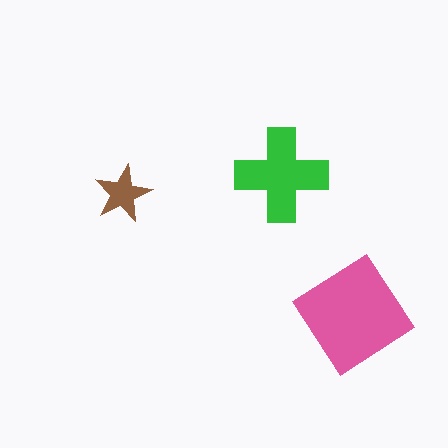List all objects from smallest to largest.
The brown star, the green cross, the pink diamond.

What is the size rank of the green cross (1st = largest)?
2nd.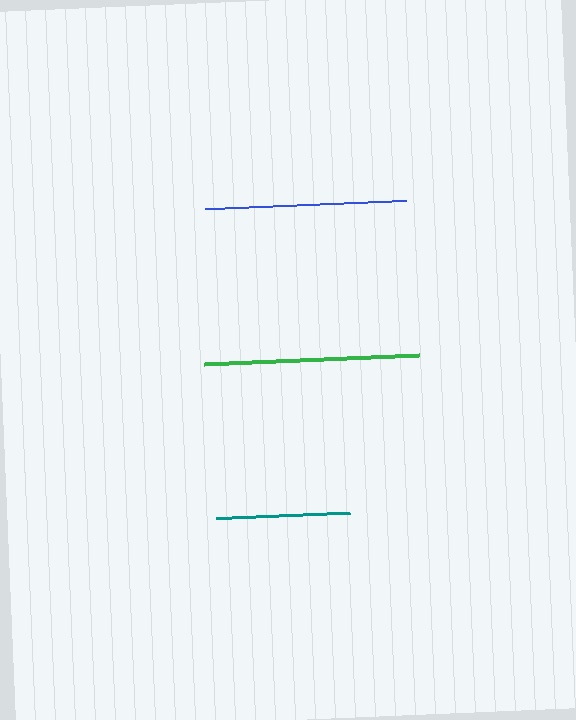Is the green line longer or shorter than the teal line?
The green line is longer than the teal line.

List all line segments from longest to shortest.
From longest to shortest: green, blue, teal.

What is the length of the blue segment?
The blue segment is approximately 202 pixels long.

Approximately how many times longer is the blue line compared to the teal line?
The blue line is approximately 1.5 times the length of the teal line.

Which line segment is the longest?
The green line is the longest at approximately 215 pixels.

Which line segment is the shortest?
The teal line is the shortest at approximately 134 pixels.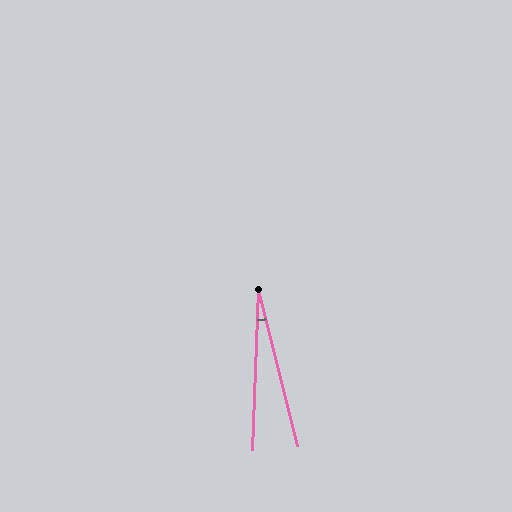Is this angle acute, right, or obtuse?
It is acute.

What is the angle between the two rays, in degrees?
Approximately 16 degrees.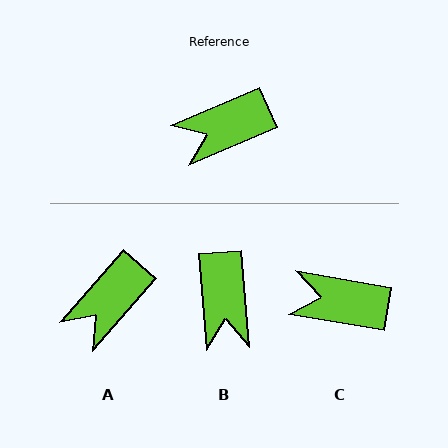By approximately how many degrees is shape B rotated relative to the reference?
Approximately 71 degrees counter-clockwise.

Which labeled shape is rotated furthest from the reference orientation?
B, about 71 degrees away.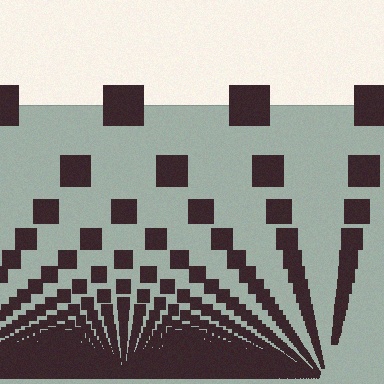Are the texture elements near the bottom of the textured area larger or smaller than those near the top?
Smaller. The gradient is inverted — elements near the bottom are smaller and denser.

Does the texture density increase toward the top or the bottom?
Density increases toward the bottom.